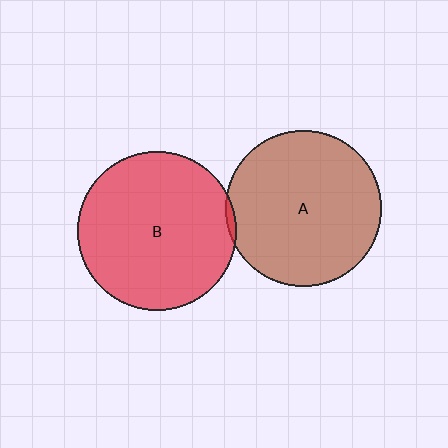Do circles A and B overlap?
Yes.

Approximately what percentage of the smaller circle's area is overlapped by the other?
Approximately 5%.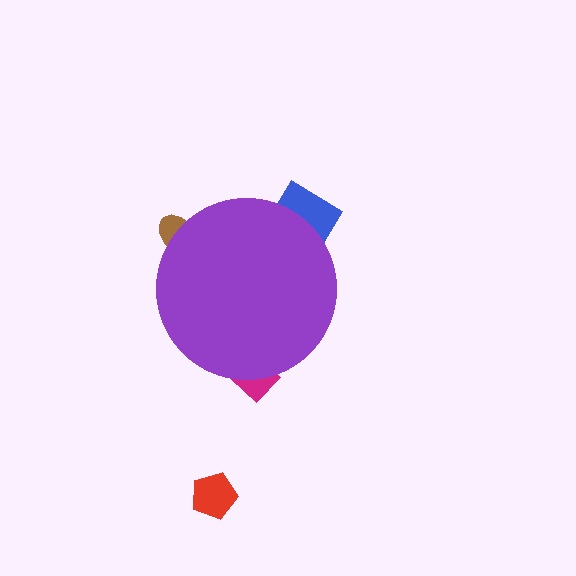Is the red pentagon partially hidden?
No, the red pentagon is fully visible.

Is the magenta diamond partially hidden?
Yes, the magenta diamond is partially hidden behind the purple circle.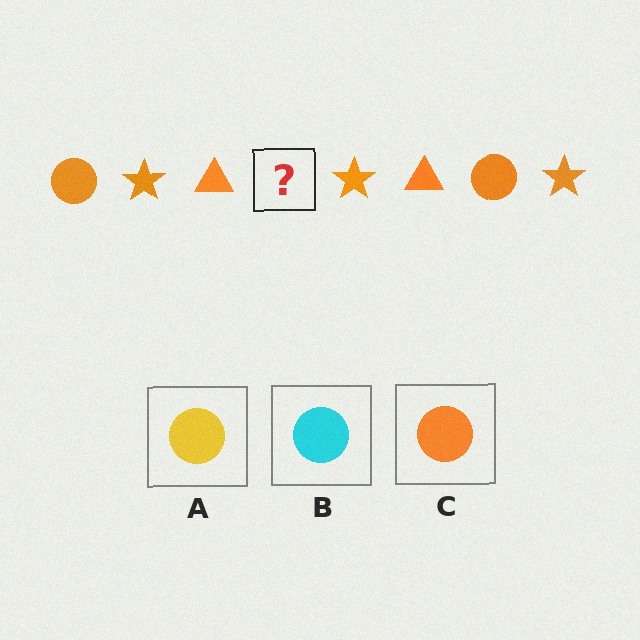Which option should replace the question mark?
Option C.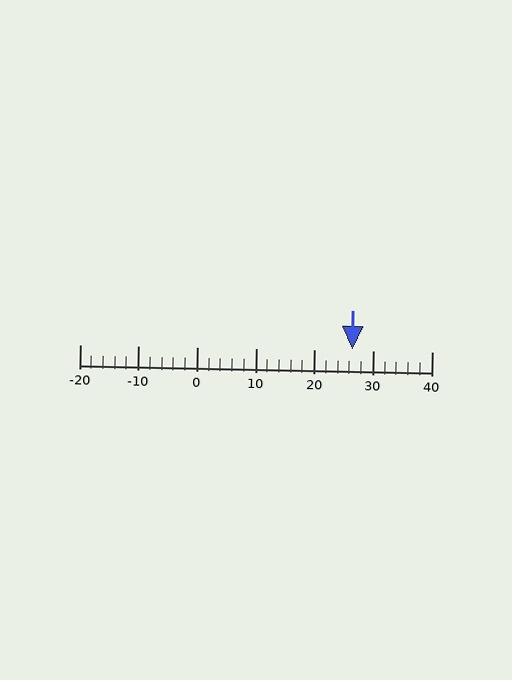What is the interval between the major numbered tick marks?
The major tick marks are spaced 10 units apart.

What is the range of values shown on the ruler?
The ruler shows values from -20 to 40.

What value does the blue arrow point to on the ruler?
The blue arrow points to approximately 26.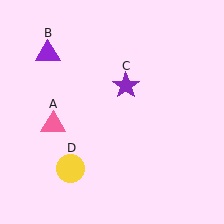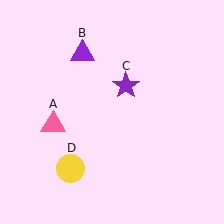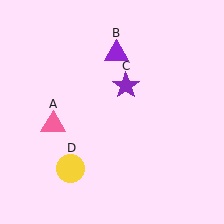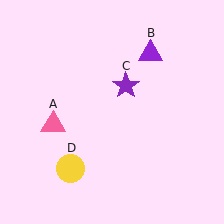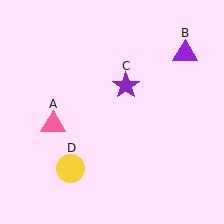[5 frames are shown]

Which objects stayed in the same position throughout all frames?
Pink triangle (object A) and purple star (object C) and yellow circle (object D) remained stationary.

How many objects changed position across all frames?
1 object changed position: purple triangle (object B).